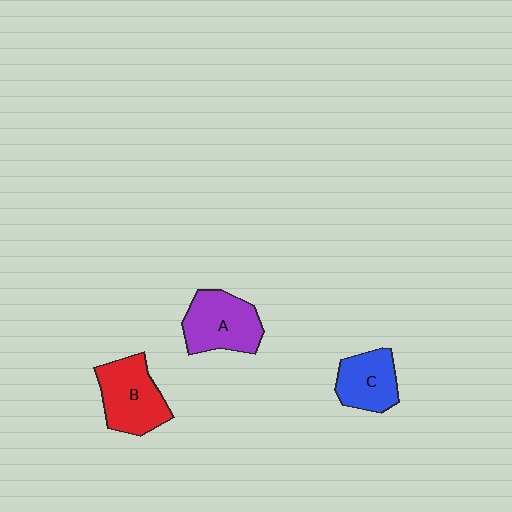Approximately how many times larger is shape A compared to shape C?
Approximately 1.3 times.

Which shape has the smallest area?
Shape C (blue).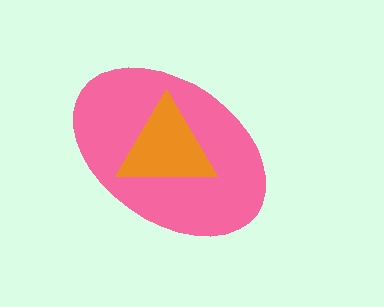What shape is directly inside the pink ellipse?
The orange triangle.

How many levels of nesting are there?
2.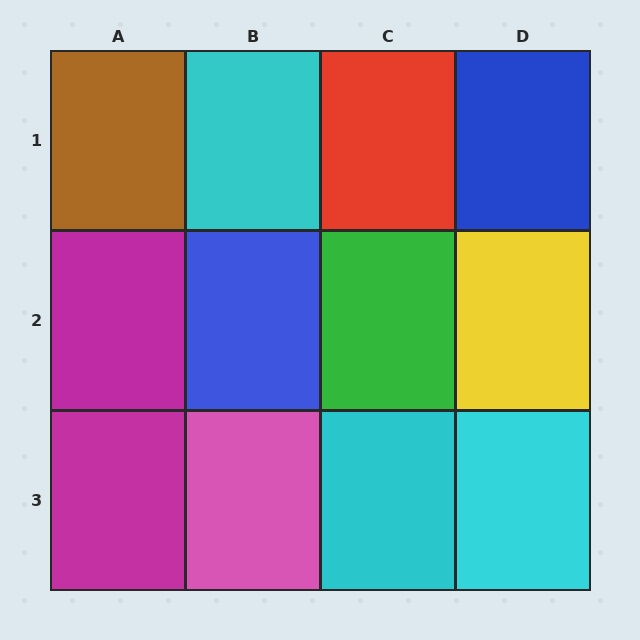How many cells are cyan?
3 cells are cyan.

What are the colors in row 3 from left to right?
Magenta, pink, cyan, cyan.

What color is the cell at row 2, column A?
Magenta.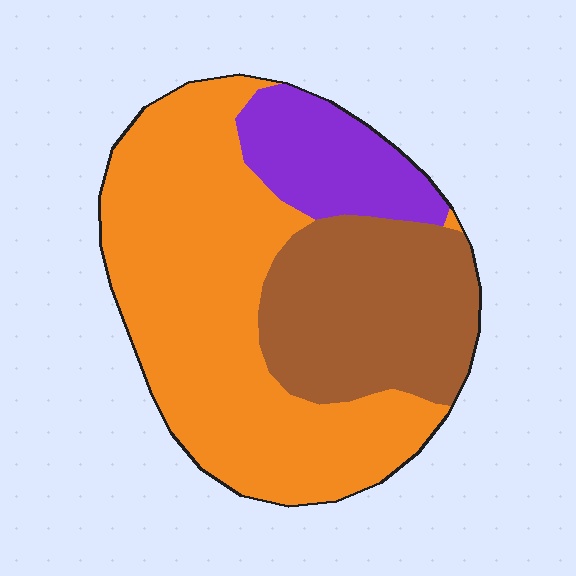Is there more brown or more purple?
Brown.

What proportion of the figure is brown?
Brown covers roughly 30% of the figure.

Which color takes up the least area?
Purple, at roughly 15%.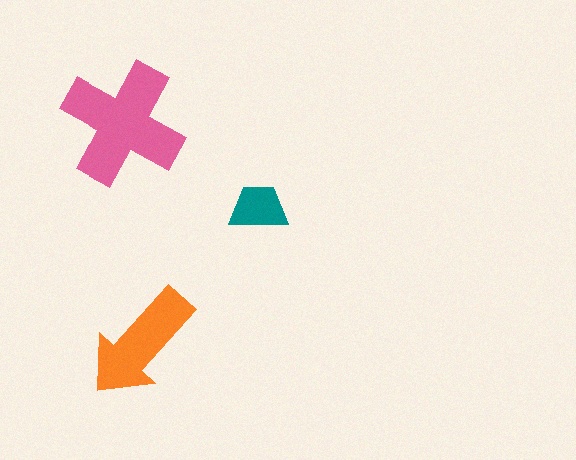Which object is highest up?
The pink cross is topmost.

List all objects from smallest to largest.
The teal trapezoid, the orange arrow, the pink cross.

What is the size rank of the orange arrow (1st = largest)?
2nd.